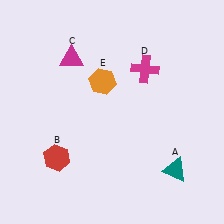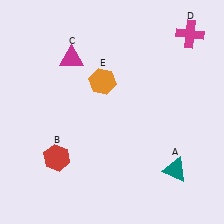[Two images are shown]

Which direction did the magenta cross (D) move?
The magenta cross (D) moved right.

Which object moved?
The magenta cross (D) moved right.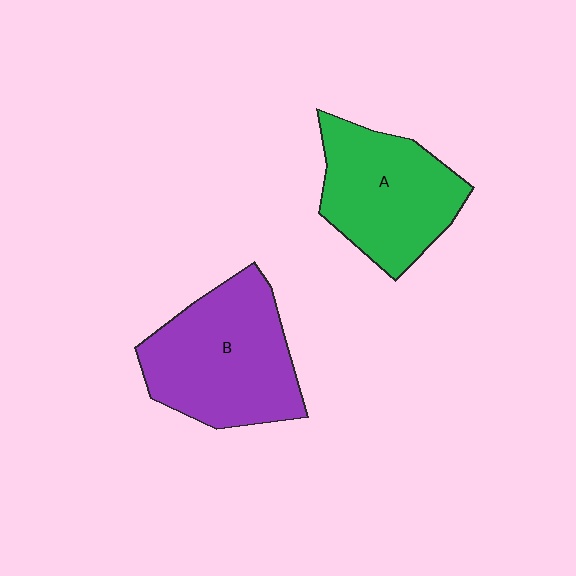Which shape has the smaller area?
Shape A (green).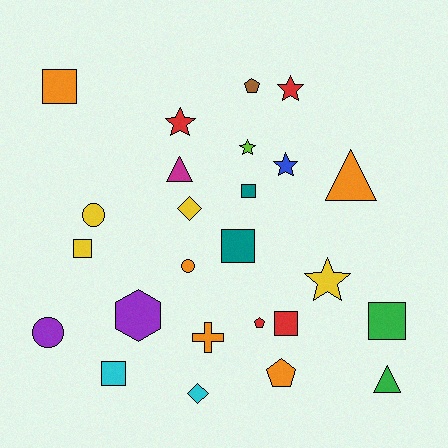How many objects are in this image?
There are 25 objects.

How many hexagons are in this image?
There is 1 hexagon.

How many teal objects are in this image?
There are 2 teal objects.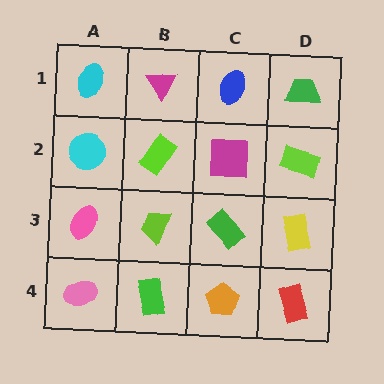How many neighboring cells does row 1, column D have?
2.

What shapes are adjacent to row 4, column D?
A yellow rectangle (row 3, column D), an orange pentagon (row 4, column C).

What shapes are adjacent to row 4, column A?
A pink ellipse (row 3, column A), a green rectangle (row 4, column B).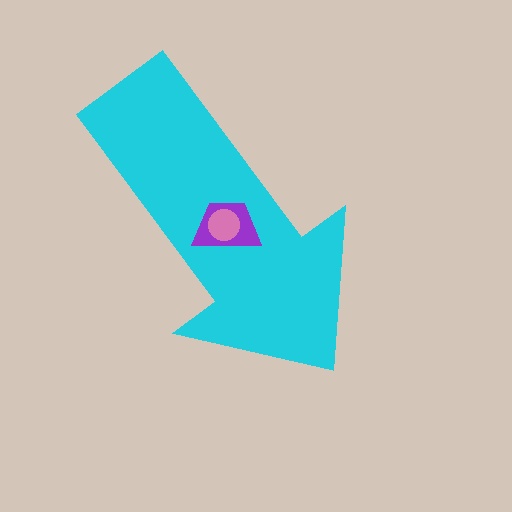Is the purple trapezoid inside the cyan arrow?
Yes.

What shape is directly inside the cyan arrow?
The purple trapezoid.